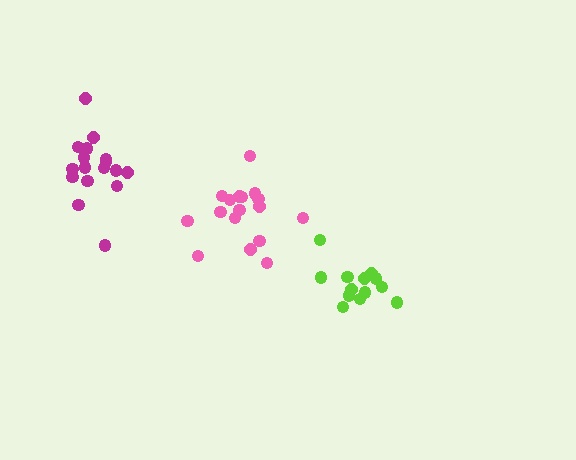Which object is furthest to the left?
The magenta cluster is leftmost.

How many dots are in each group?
Group 1: 17 dots, Group 2: 17 dots, Group 3: 13 dots (47 total).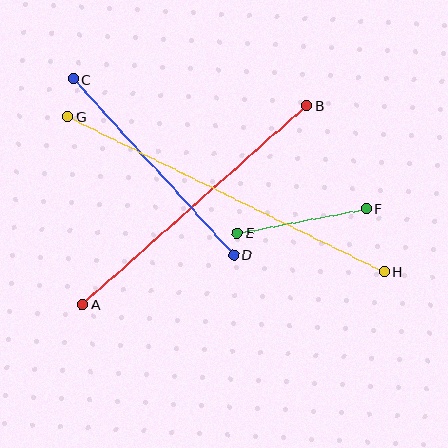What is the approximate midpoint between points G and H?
The midpoint is at approximately (226, 194) pixels.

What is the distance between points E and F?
The distance is approximately 131 pixels.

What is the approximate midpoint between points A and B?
The midpoint is at approximately (195, 205) pixels.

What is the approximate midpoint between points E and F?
The midpoint is at approximately (302, 221) pixels.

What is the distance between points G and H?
The distance is approximately 352 pixels.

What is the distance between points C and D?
The distance is approximately 238 pixels.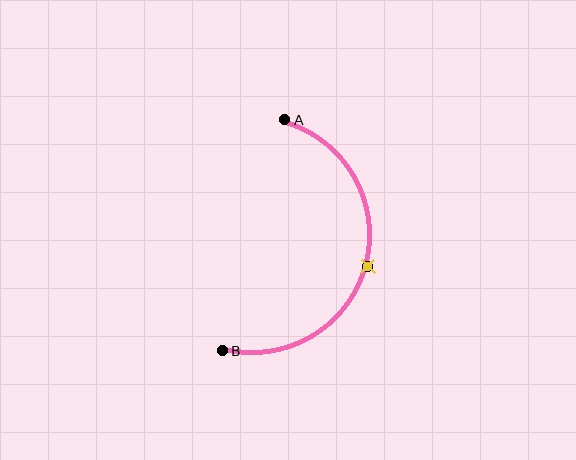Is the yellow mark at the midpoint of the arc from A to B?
Yes. The yellow mark lies on the arc at equal arc-length from both A and B — it is the arc midpoint.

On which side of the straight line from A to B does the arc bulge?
The arc bulges to the right of the straight line connecting A and B.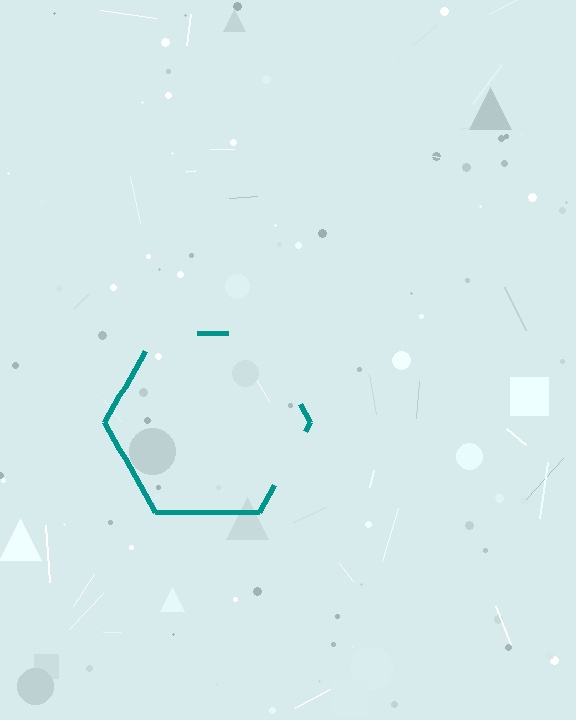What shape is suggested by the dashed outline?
The dashed outline suggests a hexagon.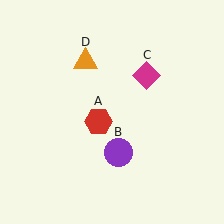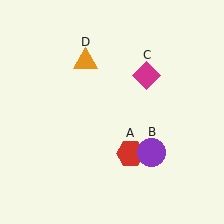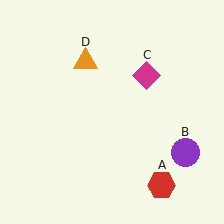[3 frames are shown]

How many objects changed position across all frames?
2 objects changed position: red hexagon (object A), purple circle (object B).